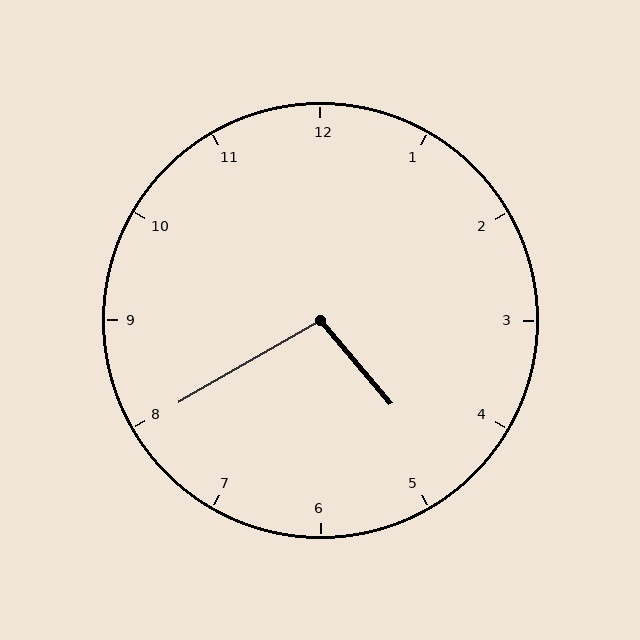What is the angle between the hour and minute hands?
Approximately 100 degrees.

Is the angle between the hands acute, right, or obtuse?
It is obtuse.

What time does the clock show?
4:40.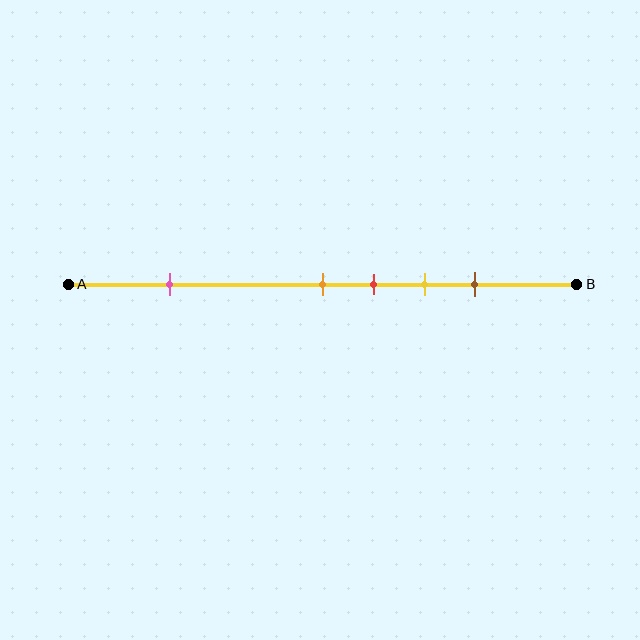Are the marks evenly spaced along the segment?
No, the marks are not evenly spaced.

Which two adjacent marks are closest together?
The orange and red marks are the closest adjacent pair.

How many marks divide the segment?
There are 5 marks dividing the segment.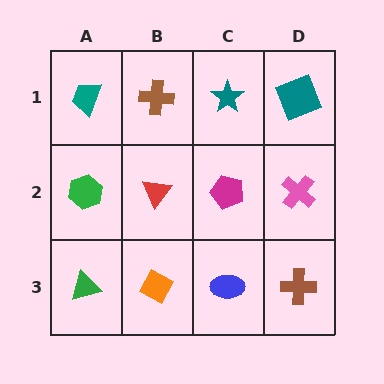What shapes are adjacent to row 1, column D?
A pink cross (row 2, column D), a teal star (row 1, column C).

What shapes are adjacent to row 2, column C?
A teal star (row 1, column C), a blue ellipse (row 3, column C), a red triangle (row 2, column B), a pink cross (row 2, column D).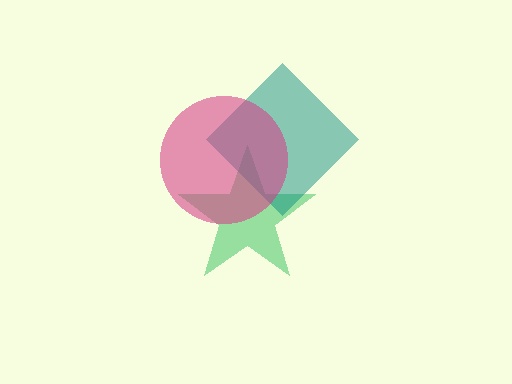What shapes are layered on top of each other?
The layered shapes are: a green star, a teal diamond, a magenta circle.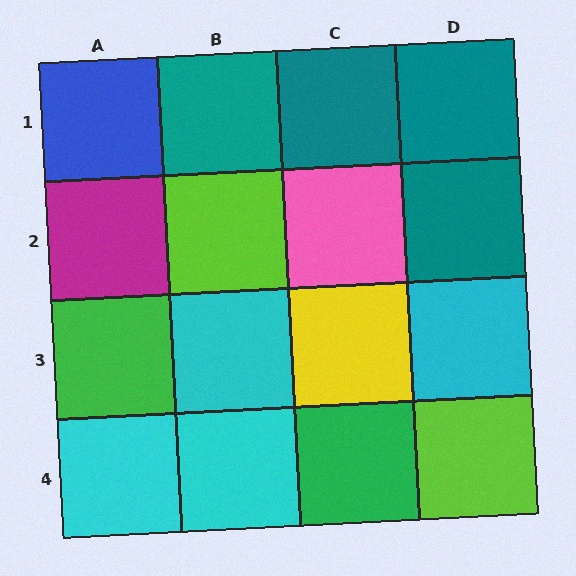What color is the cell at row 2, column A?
Magenta.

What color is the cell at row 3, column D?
Cyan.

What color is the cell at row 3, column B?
Cyan.